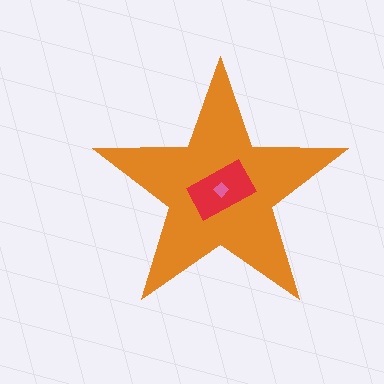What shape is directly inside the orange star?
The red rectangle.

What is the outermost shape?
The orange star.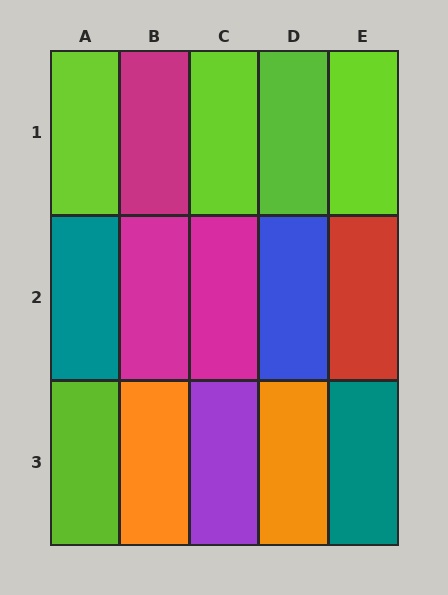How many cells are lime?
5 cells are lime.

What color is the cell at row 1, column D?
Lime.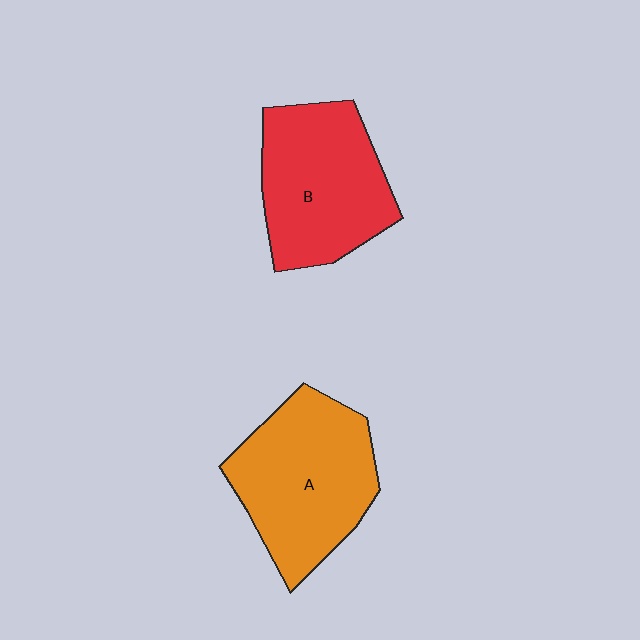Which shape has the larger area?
Shape A (orange).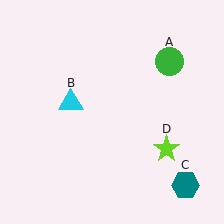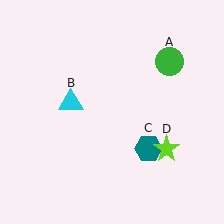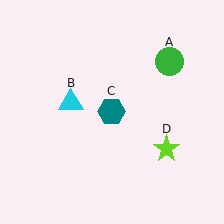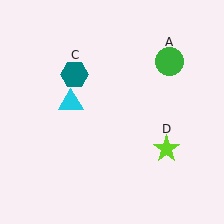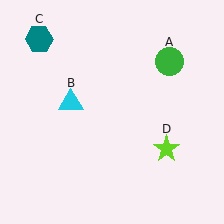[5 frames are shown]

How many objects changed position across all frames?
1 object changed position: teal hexagon (object C).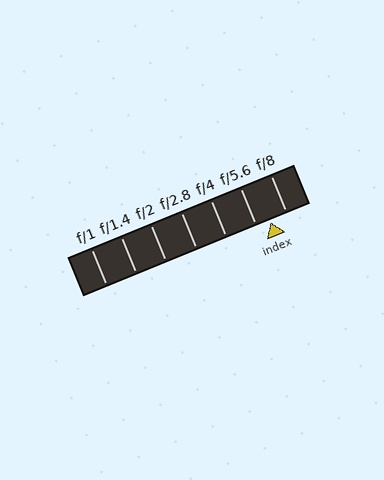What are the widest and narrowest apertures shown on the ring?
The widest aperture shown is f/1 and the narrowest is f/8.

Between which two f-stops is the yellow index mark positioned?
The index mark is between f/5.6 and f/8.